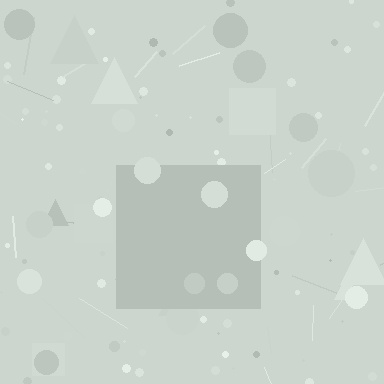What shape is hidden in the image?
A square is hidden in the image.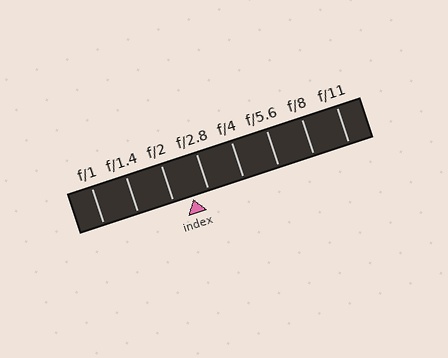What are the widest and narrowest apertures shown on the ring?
The widest aperture shown is f/1 and the narrowest is f/11.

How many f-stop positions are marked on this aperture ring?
There are 8 f-stop positions marked.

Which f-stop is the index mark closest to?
The index mark is closest to f/2.8.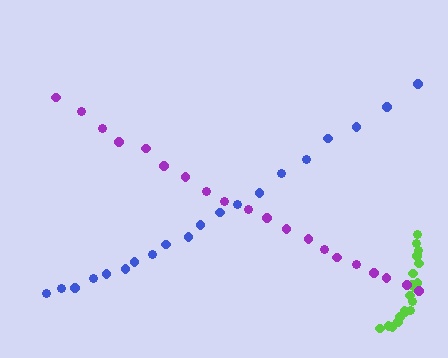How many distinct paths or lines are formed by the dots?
There are 3 distinct paths.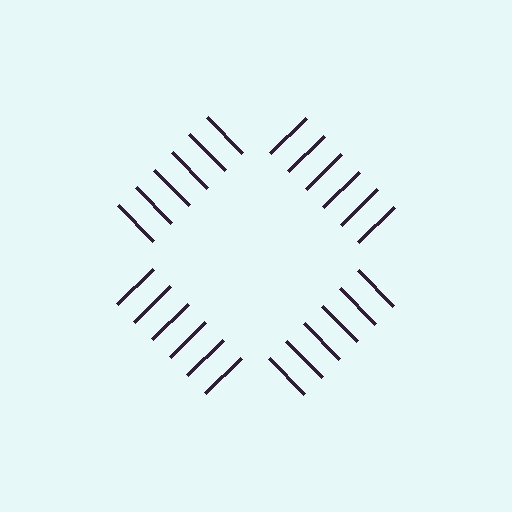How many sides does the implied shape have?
4 sides — the line-ends trace a square.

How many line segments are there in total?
24 — 6 along each of the 4 edges.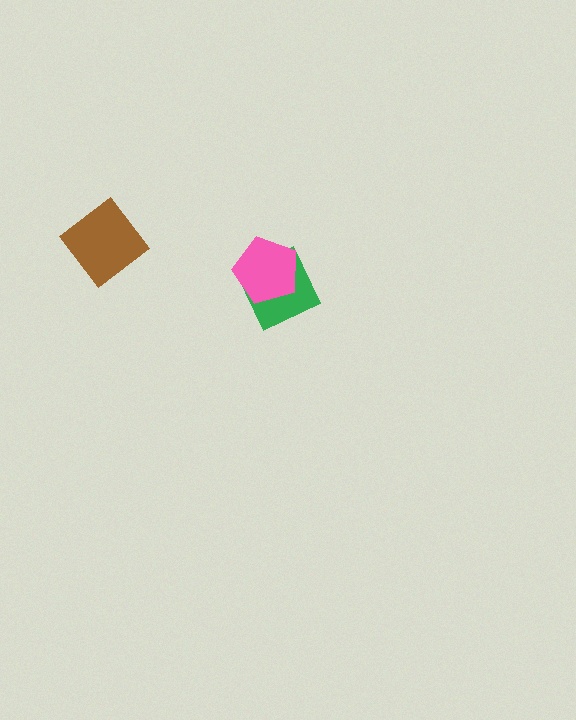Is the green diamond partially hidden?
Yes, it is partially covered by another shape.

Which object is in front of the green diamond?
The pink pentagon is in front of the green diamond.